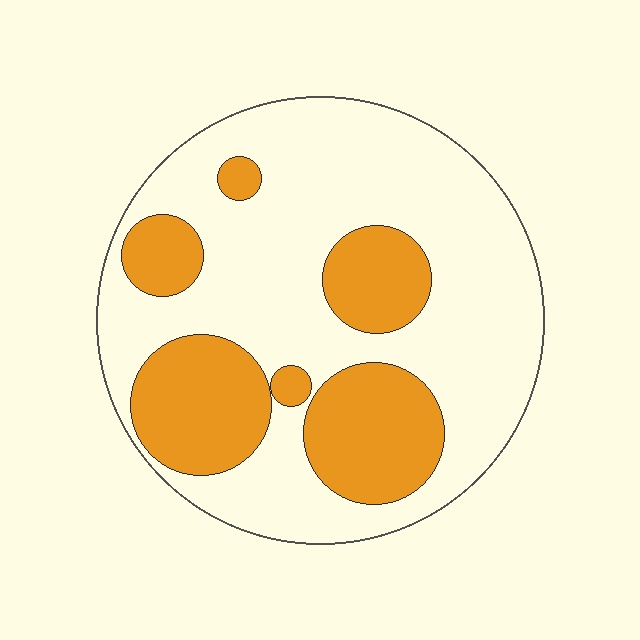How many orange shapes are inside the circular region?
6.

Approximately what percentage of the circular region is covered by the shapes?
Approximately 30%.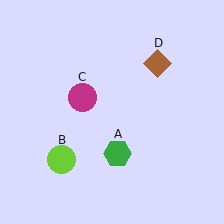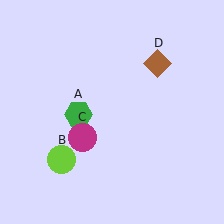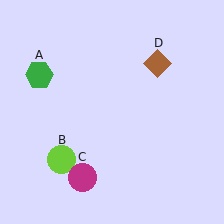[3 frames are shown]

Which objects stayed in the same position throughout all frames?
Lime circle (object B) and brown diamond (object D) remained stationary.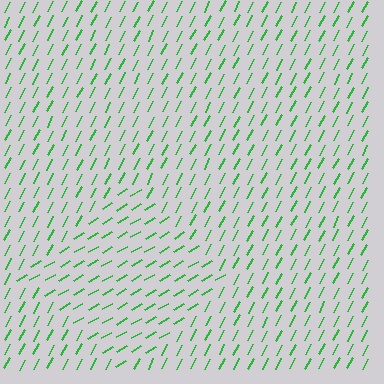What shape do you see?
I see a diamond.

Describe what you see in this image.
The image is filled with small green line segments. A diamond region in the image has lines oriented differently from the surrounding lines, creating a visible texture boundary.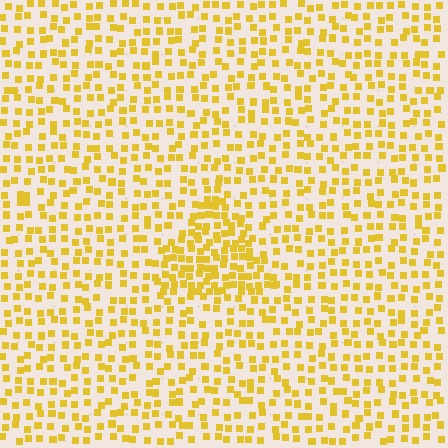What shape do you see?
I see a triangle.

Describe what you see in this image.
The image contains small yellow elements arranged at two different densities. A triangle-shaped region is visible where the elements are more densely packed than the surrounding area.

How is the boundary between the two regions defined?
The boundary is defined by a change in element density (approximately 1.9x ratio). All elements are the same color, size, and shape.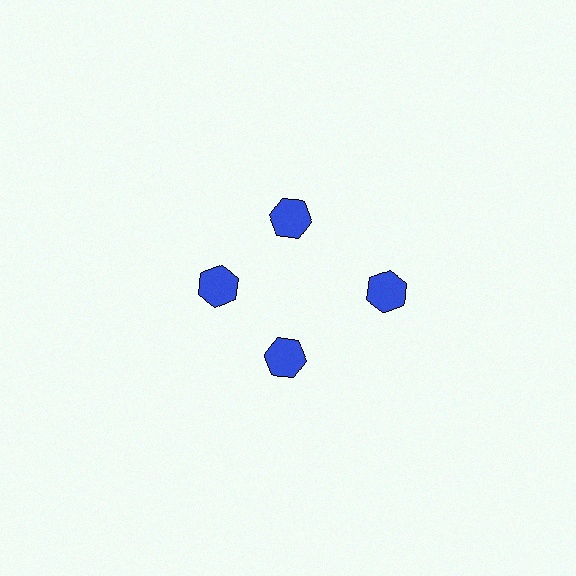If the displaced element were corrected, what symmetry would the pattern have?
It would have 4-fold rotational symmetry — the pattern would map onto itself every 90 degrees.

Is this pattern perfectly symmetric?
No. The 4 blue hexagons are arranged in a ring, but one element near the 3 o'clock position is pushed outward from the center, breaking the 4-fold rotational symmetry.